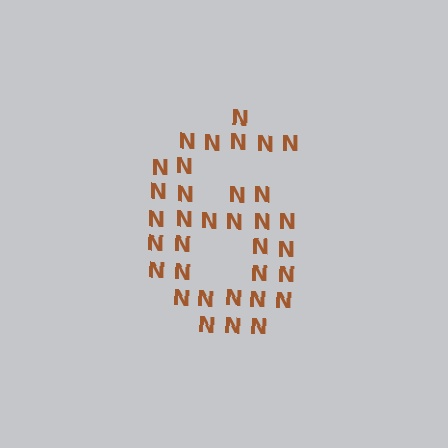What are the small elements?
The small elements are letter N's.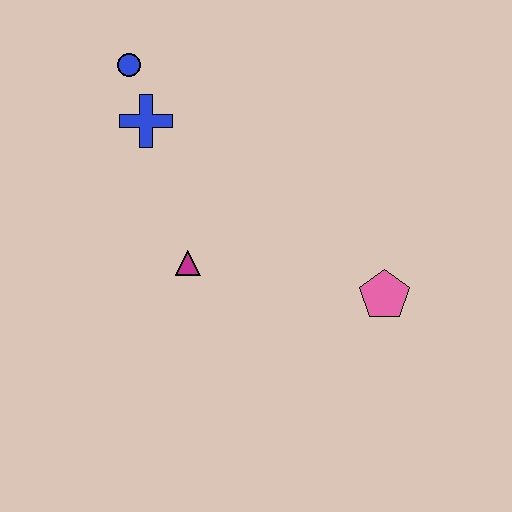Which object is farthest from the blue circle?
The pink pentagon is farthest from the blue circle.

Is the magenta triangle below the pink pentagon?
No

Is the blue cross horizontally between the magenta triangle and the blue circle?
Yes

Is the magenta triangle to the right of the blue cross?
Yes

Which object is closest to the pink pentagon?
The magenta triangle is closest to the pink pentagon.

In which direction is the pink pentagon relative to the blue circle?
The pink pentagon is to the right of the blue circle.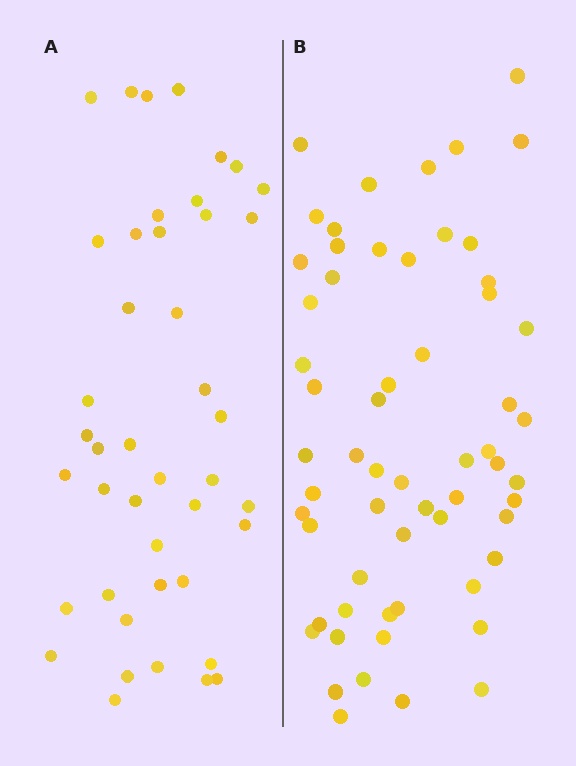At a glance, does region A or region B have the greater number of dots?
Region B (the right region) has more dots.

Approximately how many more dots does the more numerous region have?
Region B has approximately 15 more dots than region A.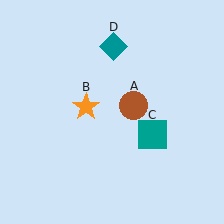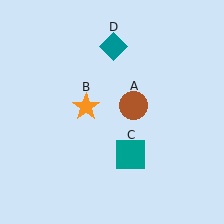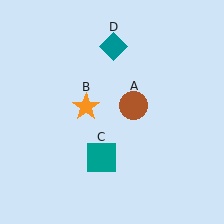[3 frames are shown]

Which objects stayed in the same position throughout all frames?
Brown circle (object A) and orange star (object B) and teal diamond (object D) remained stationary.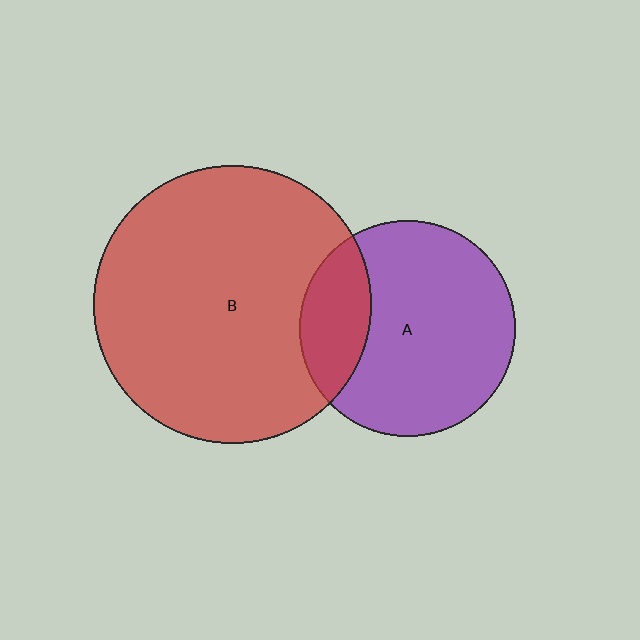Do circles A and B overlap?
Yes.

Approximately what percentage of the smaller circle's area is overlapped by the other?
Approximately 20%.